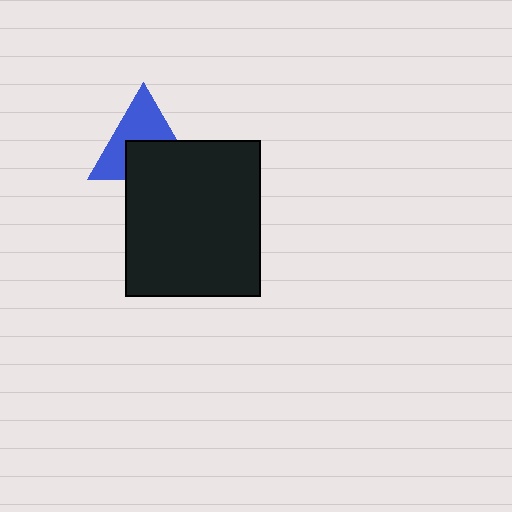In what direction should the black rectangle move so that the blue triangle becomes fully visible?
The black rectangle should move down. That is the shortest direction to clear the overlap and leave the blue triangle fully visible.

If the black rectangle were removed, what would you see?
You would see the complete blue triangle.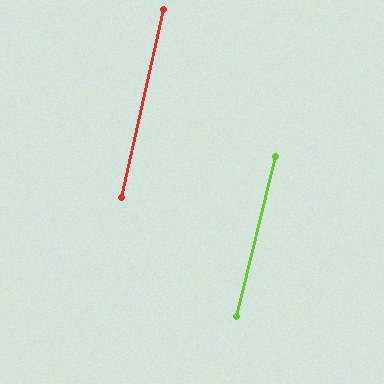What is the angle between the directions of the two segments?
Approximately 1 degree.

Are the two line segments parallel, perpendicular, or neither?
Parallel — their directions differ by only 1.1°.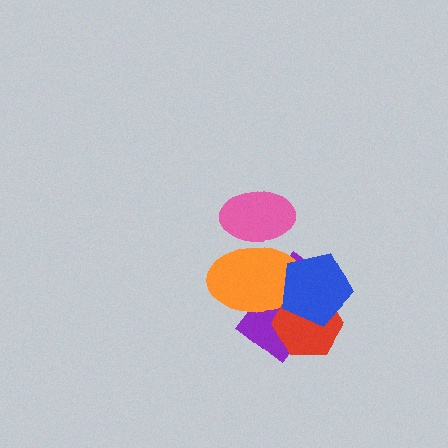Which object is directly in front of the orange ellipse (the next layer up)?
The red hexagon is directly in front of the orange ellipse.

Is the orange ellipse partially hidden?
Yes, it is partially covered by another shape.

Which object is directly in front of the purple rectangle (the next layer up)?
The orange ellipse is directly in front of the purple rectangle.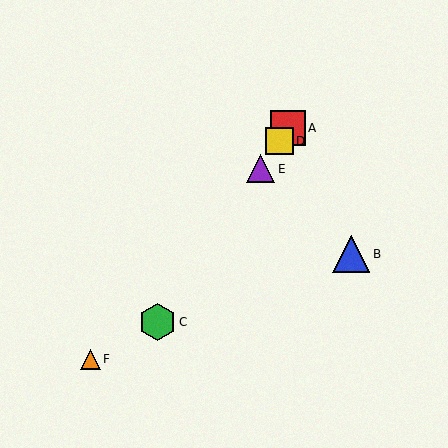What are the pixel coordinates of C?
Object C is at (157, 322).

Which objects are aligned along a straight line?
Objects A, C, D, E are aligned along a straight line.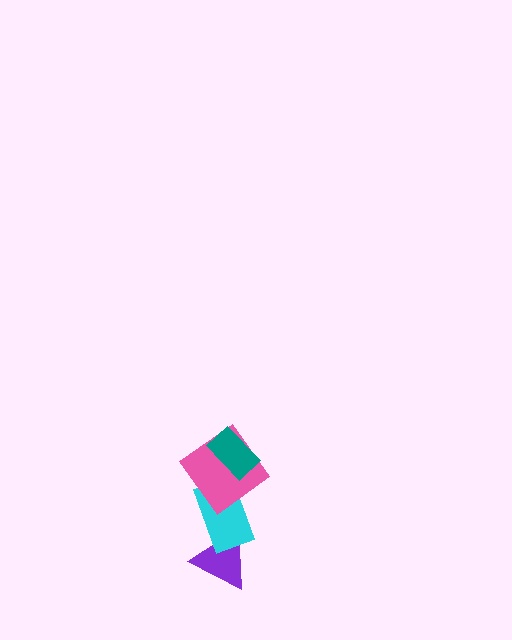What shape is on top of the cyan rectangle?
The pink diamond is on top of the cyan rectangle.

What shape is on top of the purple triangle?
The cyan rectangle is on top of the purple triangle.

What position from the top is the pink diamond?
The pink diamond is 2nd from the top.